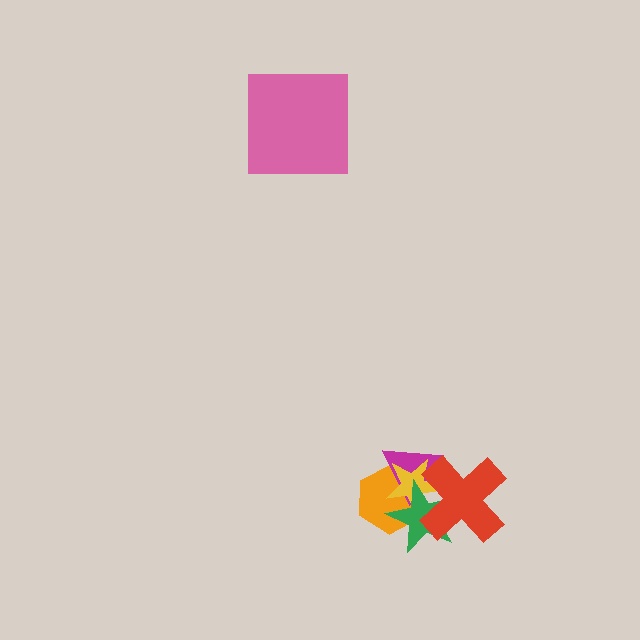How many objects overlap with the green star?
4 objects overlap with the green star.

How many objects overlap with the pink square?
0 objects overlap with the pink square.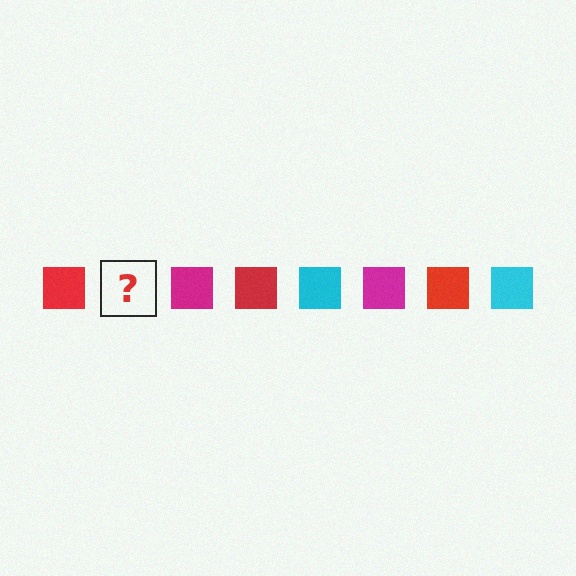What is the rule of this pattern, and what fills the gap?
The rule is that the pattern cycles through red, cyan, magenta squares. The gap should be filled with a cyan square.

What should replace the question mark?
The question mark should be replaced with a cyan square.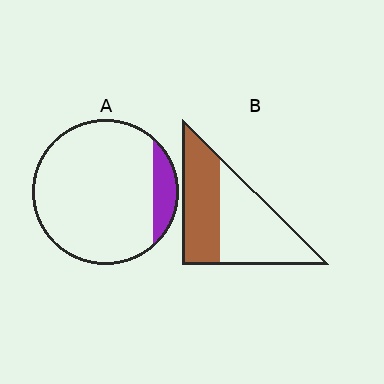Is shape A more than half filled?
No.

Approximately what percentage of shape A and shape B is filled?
A is approximately 10% and B is approximately 45%.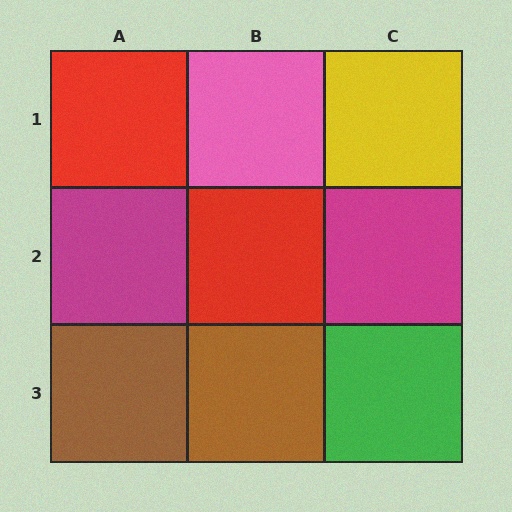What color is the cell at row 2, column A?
Magenta.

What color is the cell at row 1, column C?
Yellow.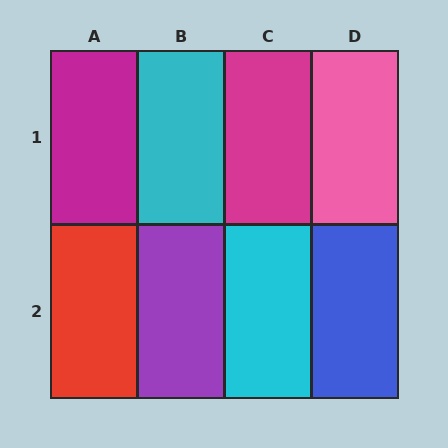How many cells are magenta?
2 cells are magenta.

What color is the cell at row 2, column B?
Purple.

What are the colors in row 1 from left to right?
Magenta, cyan, magenta, pink.